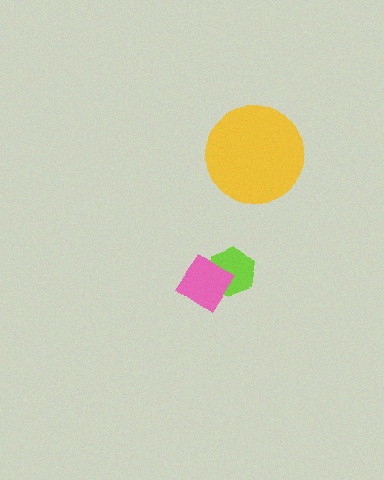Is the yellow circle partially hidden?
No, no other shape covers it.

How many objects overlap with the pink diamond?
1 object overlaps with the pink diamond.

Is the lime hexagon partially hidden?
Yes, it is partially covered by another shape.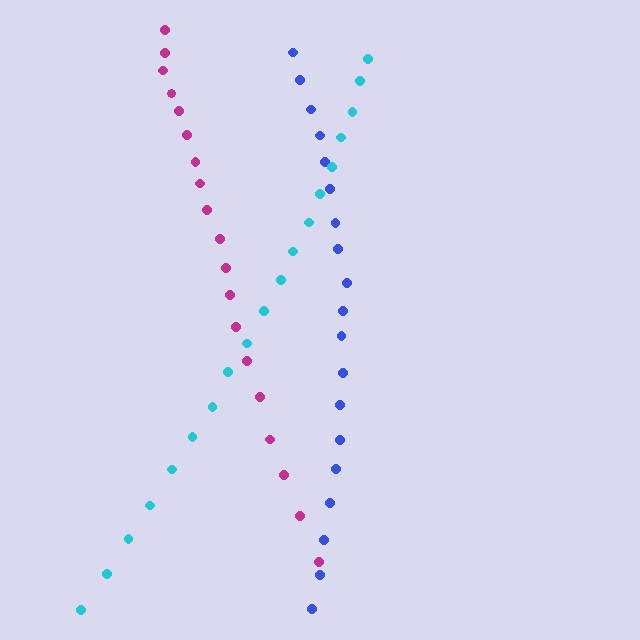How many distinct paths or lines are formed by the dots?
There are 3 distinct paths.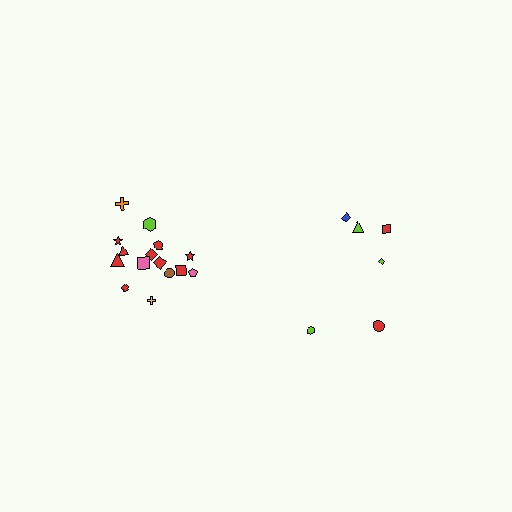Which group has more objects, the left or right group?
The left group.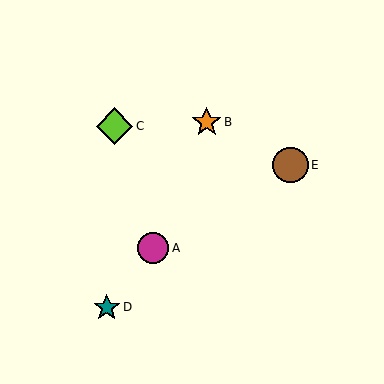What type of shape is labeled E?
Shape E is a brown circle.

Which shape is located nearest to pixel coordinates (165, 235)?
The magenta circle (labeled A) at (153, 248) is nearest to that location.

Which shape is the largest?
The lime diamond (labeled C) is the largest.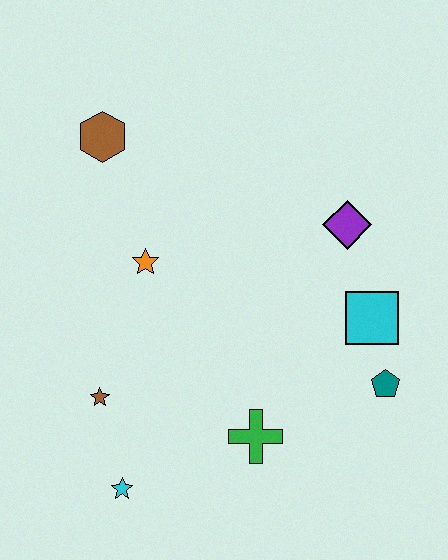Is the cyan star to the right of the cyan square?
No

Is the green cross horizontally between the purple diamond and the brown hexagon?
Yes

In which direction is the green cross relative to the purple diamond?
The green cross is below the purple diamond.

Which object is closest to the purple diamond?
The cyan square is closest to the purple diamond.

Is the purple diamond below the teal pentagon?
No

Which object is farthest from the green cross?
The brown hexagon is farthest from the green cross.